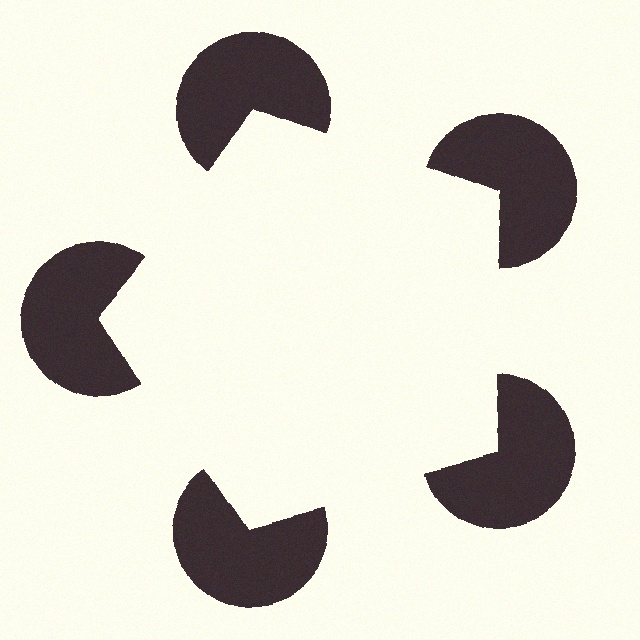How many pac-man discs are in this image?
There are 5 — one at each vertex of the illusory pentagon.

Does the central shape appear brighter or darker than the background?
It typically appears slightly brighter than the background, even though no actual brightness change is drawn.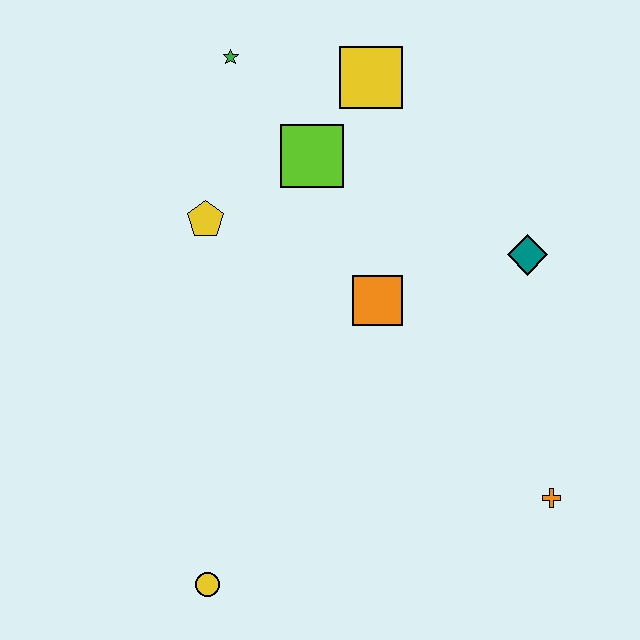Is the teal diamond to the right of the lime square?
Yes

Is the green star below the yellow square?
No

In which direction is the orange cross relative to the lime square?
The orange cross is below the lime square.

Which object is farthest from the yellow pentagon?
The orange cross is farthest from the yellow pentagon.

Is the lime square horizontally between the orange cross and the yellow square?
No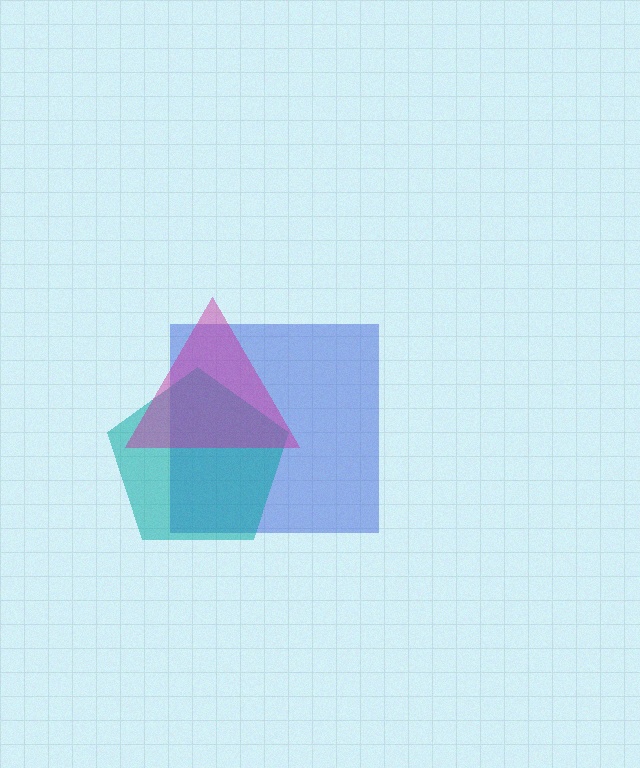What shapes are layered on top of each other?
The layered shapes are: a blue square, a teal pentagon, a magenta triangle.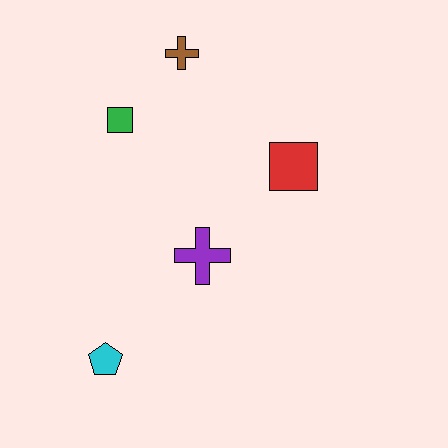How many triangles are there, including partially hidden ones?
There are no triangles.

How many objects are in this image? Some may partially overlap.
There are 5 objects.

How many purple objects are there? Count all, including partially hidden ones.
There is 1 purple object.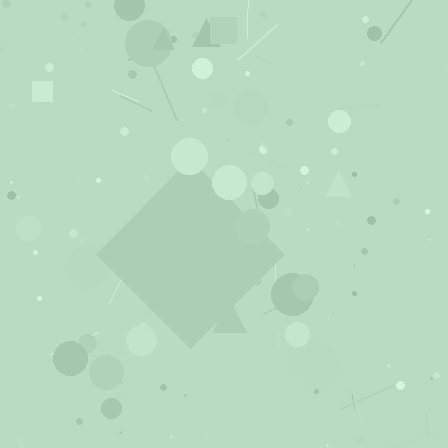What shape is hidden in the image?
A diamond is hidden in the image.